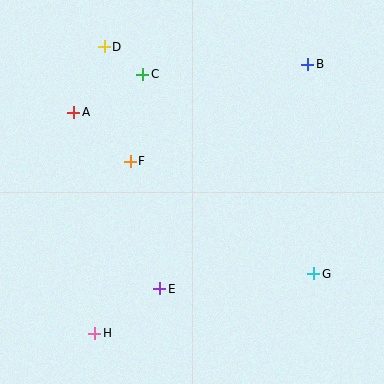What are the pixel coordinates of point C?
Point C is at (143, 74).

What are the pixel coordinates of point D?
Point D is at (104, 47).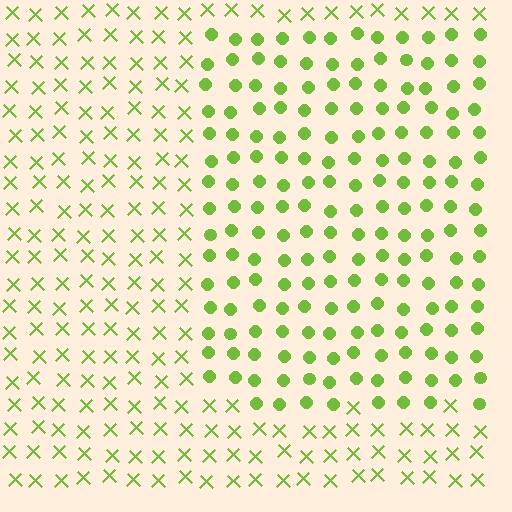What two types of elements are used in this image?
The image uses circles inside the rectangle region and X marks outside it.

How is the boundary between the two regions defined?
The boundary is defined by a change in element shape: circles inside vs. X marks outside. All elements share the same color and spacing.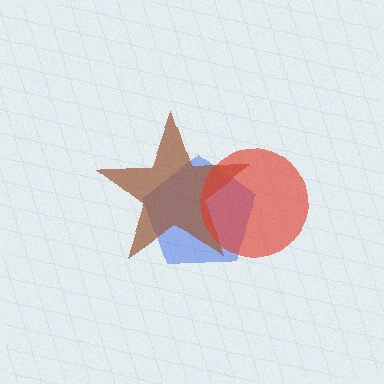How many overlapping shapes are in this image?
There are 3 overlapping shapes in the image.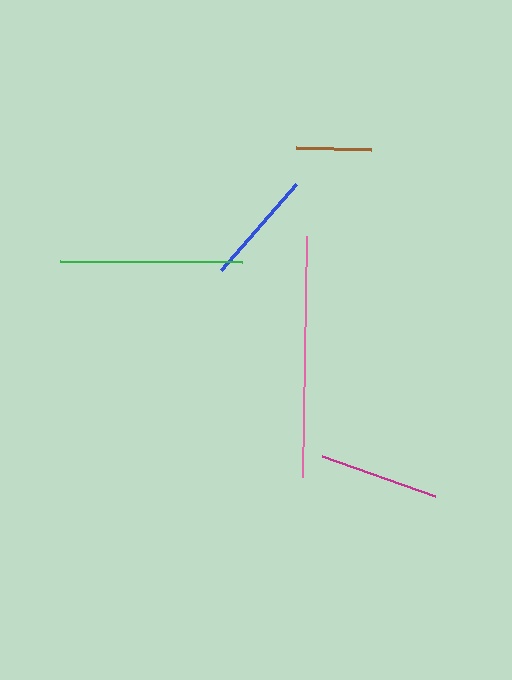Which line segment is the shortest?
The brown line is the shortest at approximately 75 pixels.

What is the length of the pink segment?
The pink segment is approximately 241 pixels long.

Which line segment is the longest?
The pink line is the longest at approximately 241 pixels.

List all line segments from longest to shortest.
From longest to shortest: pink, green, magenta, blue, brown.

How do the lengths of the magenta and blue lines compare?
The magenta and blue lines are approximately the same length.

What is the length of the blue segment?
The blue segment is approximately 113 pixels long.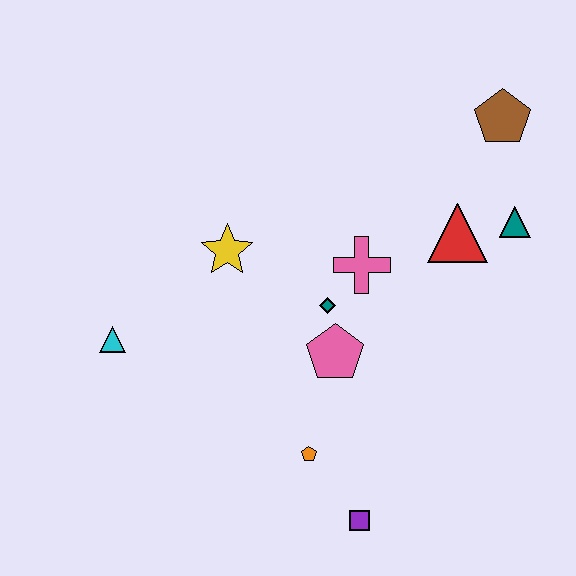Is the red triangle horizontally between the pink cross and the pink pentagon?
No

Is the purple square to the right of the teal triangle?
No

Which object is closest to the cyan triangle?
The yellow star is closest to the cyan triangle.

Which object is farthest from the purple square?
The brown pentagon is farthest from the purple square.